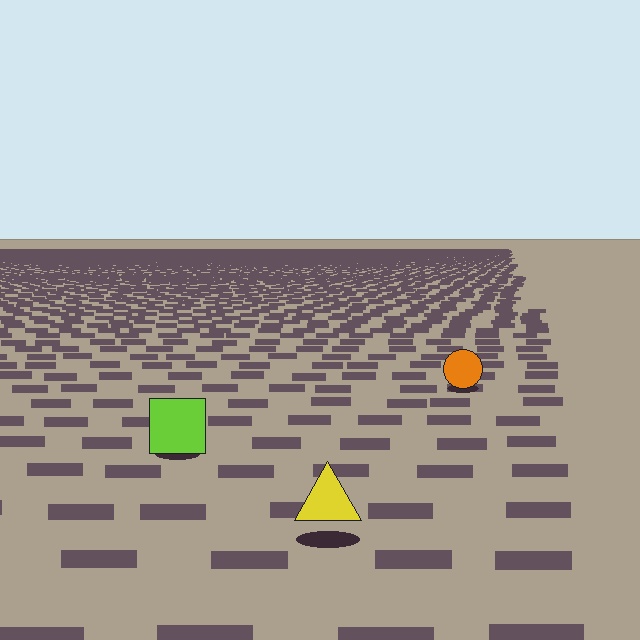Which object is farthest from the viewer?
The orange circle is farthest from the viewer. It appears smaller and the ground texture around it is denser.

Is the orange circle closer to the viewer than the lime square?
No. The lime square is closer — you can tell from the texture gradient: the ground texture is coarser near it.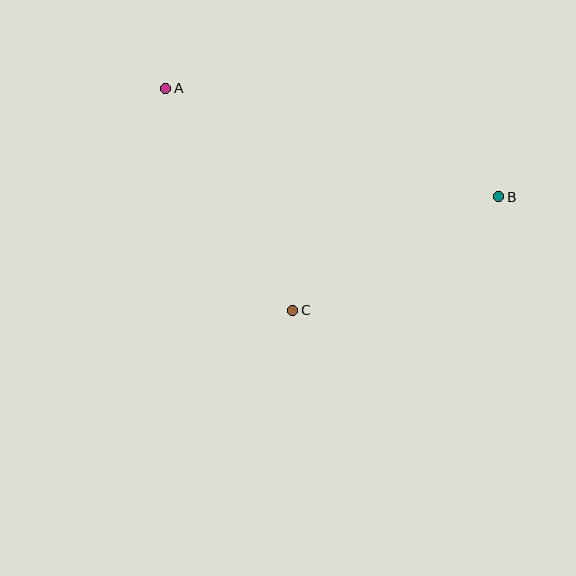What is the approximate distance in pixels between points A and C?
The distance between A and C is approximately 256 pixels.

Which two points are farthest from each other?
Points A and B are farthest from each other.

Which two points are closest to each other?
Points B and C are closest to each other.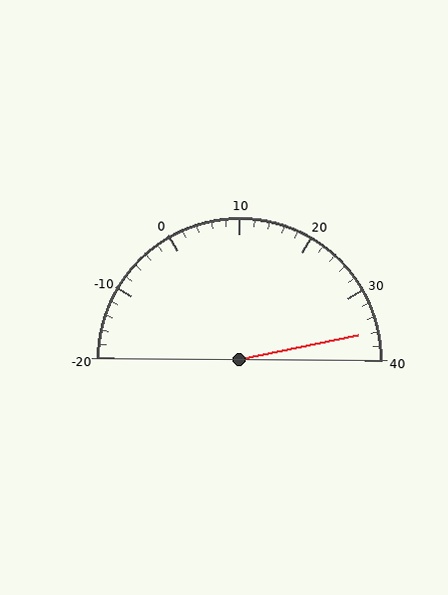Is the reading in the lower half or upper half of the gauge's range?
The reading is in the upper half of the range (-20 to 40).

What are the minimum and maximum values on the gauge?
The gauge ranges from -20 to 40.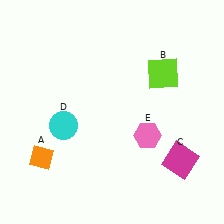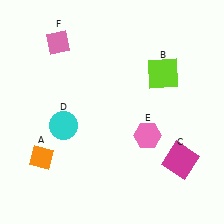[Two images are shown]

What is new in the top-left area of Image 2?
A pink diamond (F) was added in the top-left area of Image 2.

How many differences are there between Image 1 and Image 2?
There is 1 difference between the two images.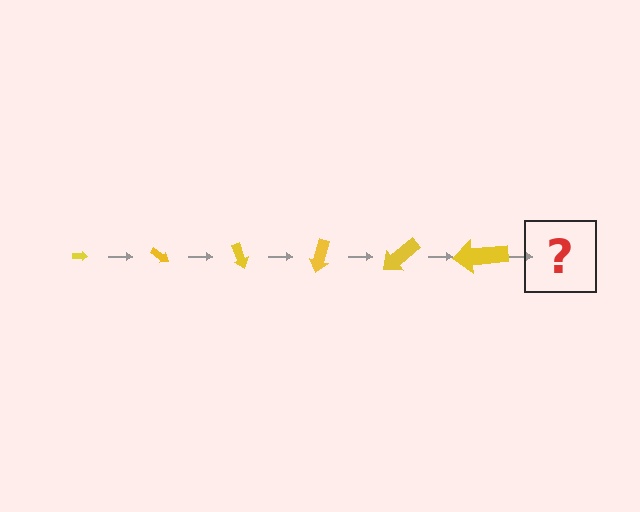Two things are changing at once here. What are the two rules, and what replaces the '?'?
The two rules are that the arrow grows larger each step and it rotates 35 degrees each step. The '?' should be an arrow, larger than the previous one and rotated 210 degrees from the start.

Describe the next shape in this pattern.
It should be an arrow, larger than the previous one and rotated 210 degrees from the start.